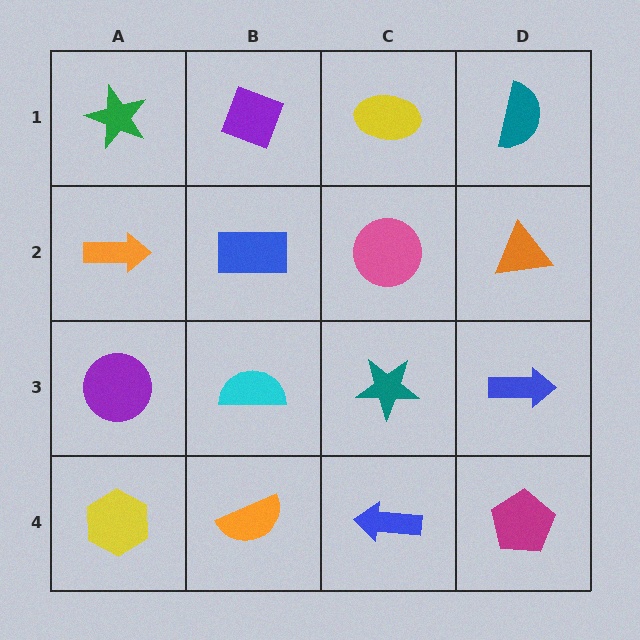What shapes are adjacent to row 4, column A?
A purple circle (row 3, column A), an orange semicircle (row 4, column B).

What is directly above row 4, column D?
A blue arrow.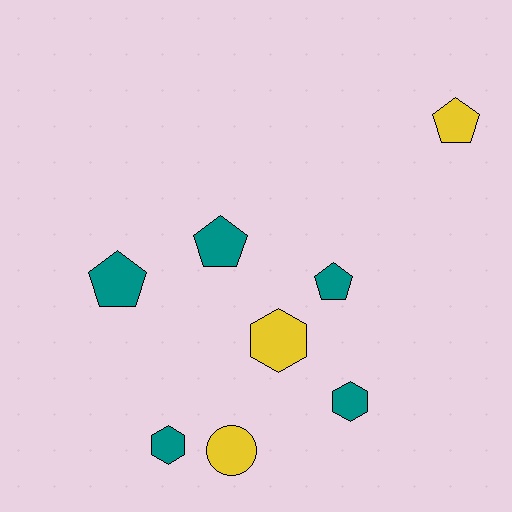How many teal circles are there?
There are no teal circles.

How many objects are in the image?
There are 8 objects.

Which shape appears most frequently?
Pentagon, with 4 objects.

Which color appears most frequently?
Teal, with 5 objects.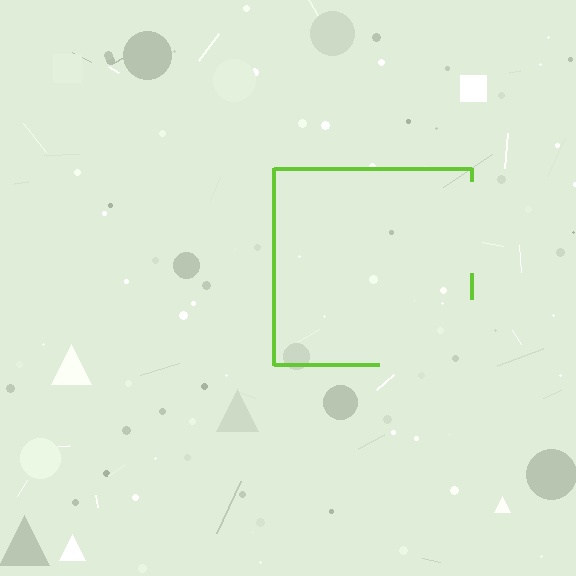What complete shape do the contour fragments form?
The contour fragments form a square.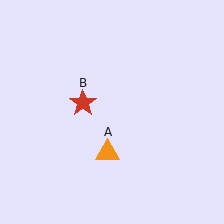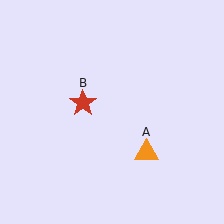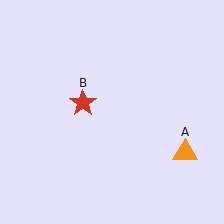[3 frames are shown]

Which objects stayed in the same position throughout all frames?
Red star (object B) remained stationary.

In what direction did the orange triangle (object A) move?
The orange triangle (object A) moved right.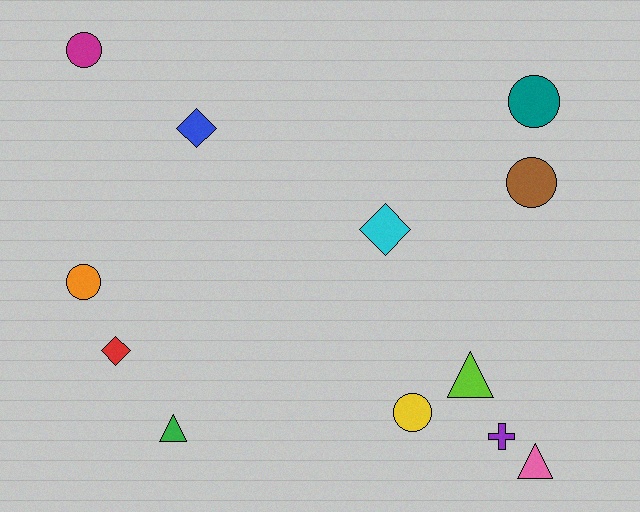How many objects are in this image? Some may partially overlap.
There are 12 objects.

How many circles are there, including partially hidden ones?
There are 5 circles.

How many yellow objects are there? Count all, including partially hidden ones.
There is 1 yellow object.